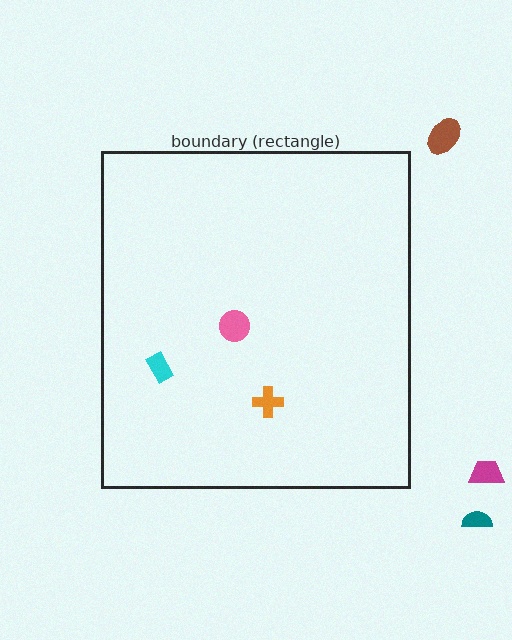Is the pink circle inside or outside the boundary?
Inside.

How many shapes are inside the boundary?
3 inside, 3 outside.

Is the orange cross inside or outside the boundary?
Inside.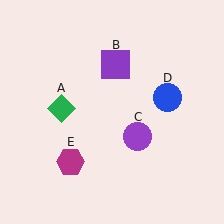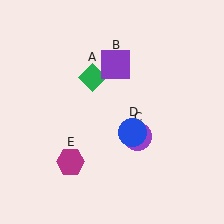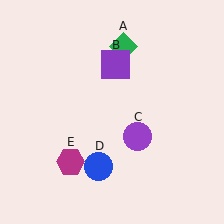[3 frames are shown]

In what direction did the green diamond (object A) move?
The green diamond (object A) moved up and to the right.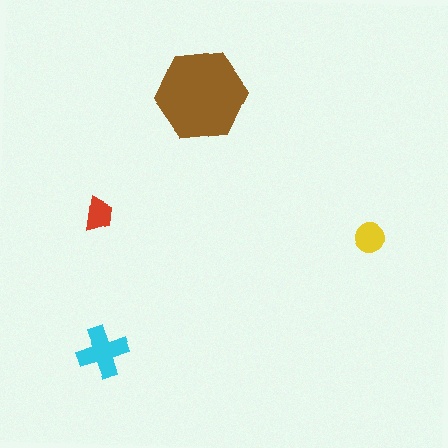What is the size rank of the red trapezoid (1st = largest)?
4th.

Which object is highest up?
The brown hexagon is topmost.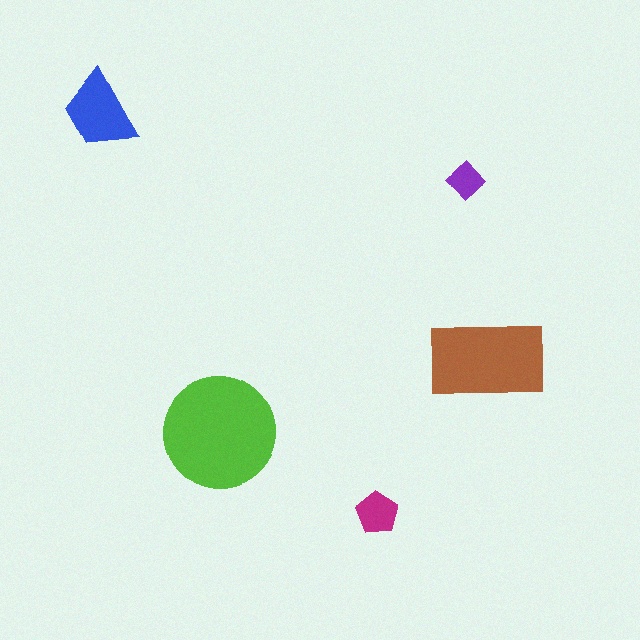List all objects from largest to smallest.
The lime circle, the brown rectangle, the blue trapezoid, the magenta pentagon, the purple diamond.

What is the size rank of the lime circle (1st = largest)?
1st.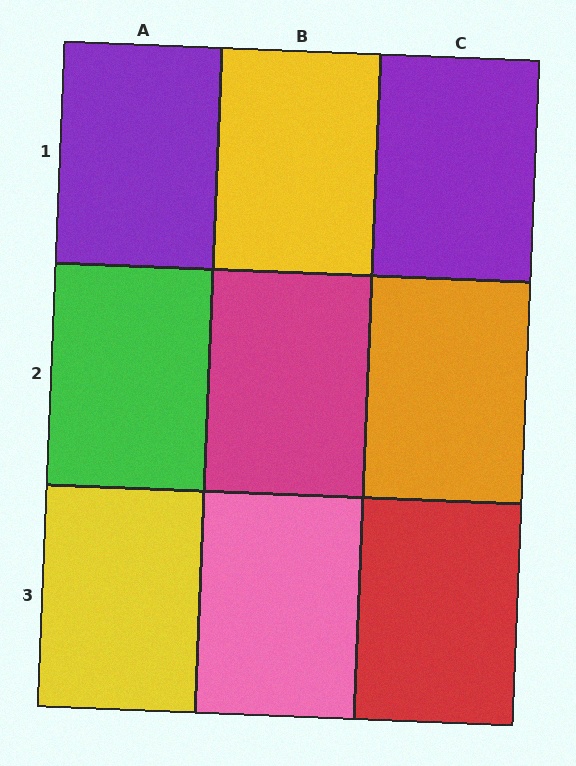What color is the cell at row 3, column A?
Yellow.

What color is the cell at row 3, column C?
Red.